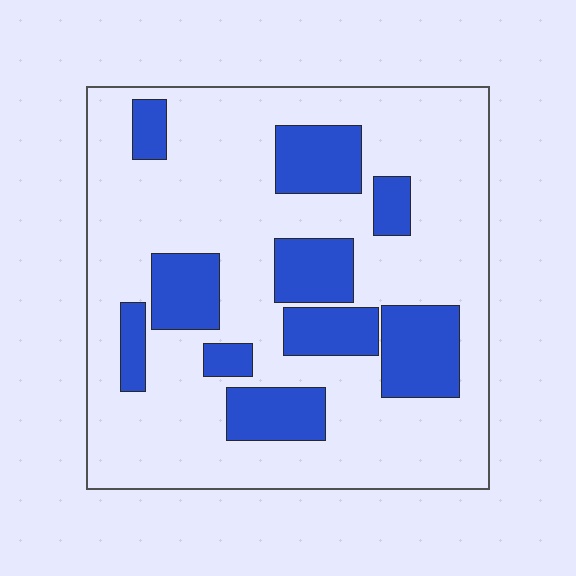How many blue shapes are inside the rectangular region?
10.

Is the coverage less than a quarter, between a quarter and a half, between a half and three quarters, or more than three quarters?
Between a quarter and a half.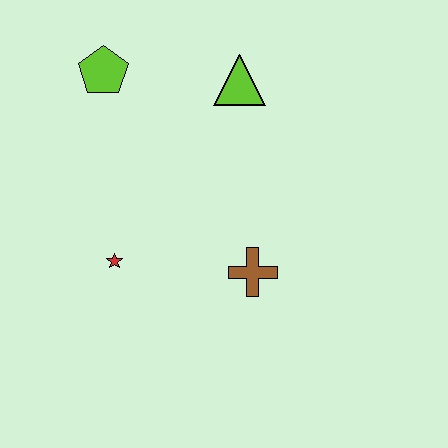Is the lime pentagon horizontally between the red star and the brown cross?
No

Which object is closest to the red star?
The brown cross is closest to the red star.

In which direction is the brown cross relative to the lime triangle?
The brown cross is below the lime triangle.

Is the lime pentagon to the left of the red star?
Yes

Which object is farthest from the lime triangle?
The red star is farthest from the lime triangle.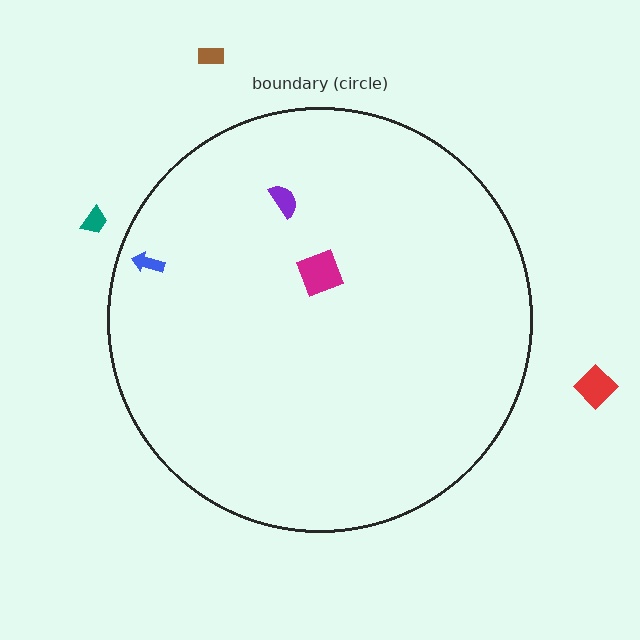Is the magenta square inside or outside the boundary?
Inside.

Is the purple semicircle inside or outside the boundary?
Inside.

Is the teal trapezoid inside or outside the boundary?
Outside.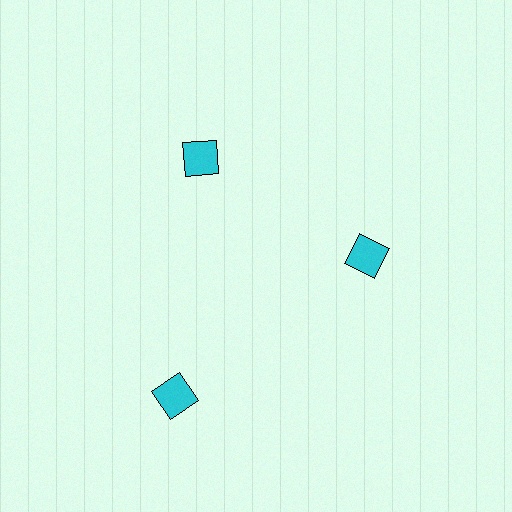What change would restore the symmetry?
The symmetry would be restored by moving it inward, back onto the ring so that all 3 diamonds sit at equal angles and equal distance from the center.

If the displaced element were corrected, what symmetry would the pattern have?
It would have 3-fold rotational symmetry — the pattern would map onto itself every 120 degrees.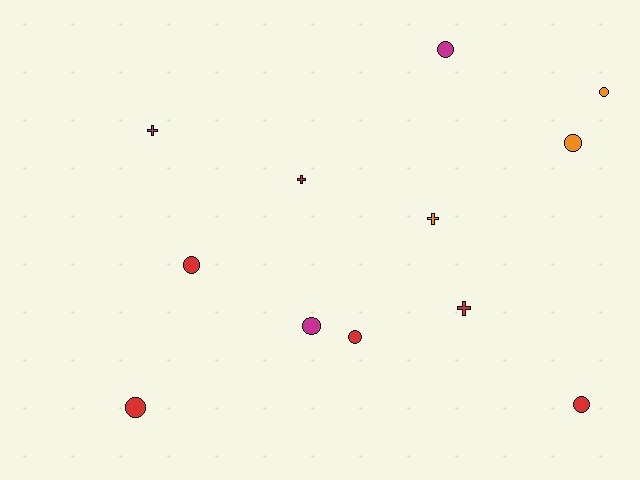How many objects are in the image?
There are 12 objects.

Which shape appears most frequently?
Circle, with 8 objects.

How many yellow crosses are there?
There are no yellow crosses.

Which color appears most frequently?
Red, with 6 objects.